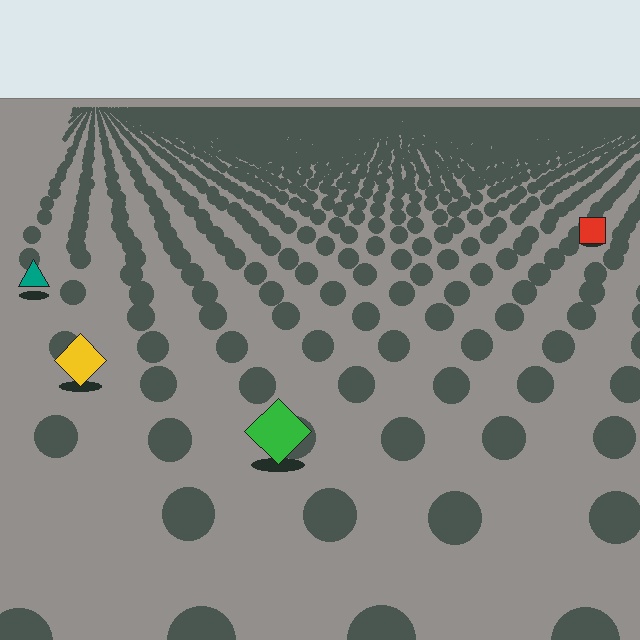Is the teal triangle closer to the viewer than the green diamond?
No. The green diamond is closer — you can tell from the texture gradient: the ground texture is coarser near it.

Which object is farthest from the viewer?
The red square is farthest from the viewer. It appears smaller and the ground texture around it is denser.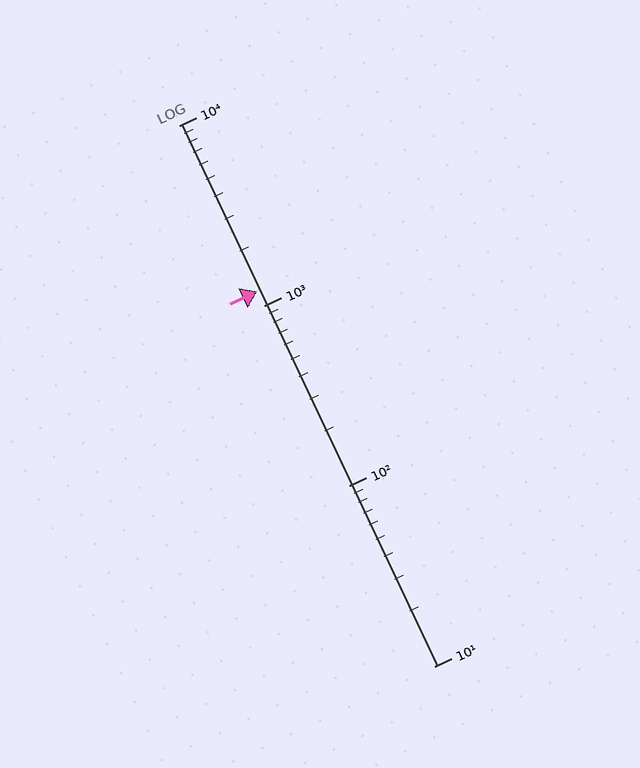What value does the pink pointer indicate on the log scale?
The pointer indicates approximately 1200.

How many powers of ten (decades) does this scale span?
The scale spans 3 decades, from 10 to 10000.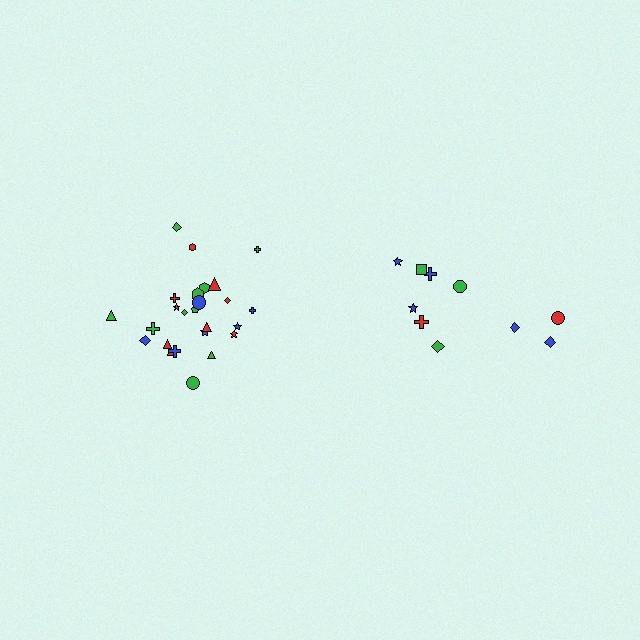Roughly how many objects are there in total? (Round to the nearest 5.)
Roughly 35 objects in total.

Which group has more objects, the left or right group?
The left group.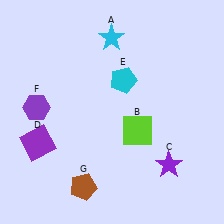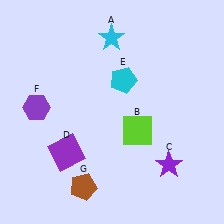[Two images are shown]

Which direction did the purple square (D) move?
The purple square (D) moved right.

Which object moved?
The purple square (D) moved right.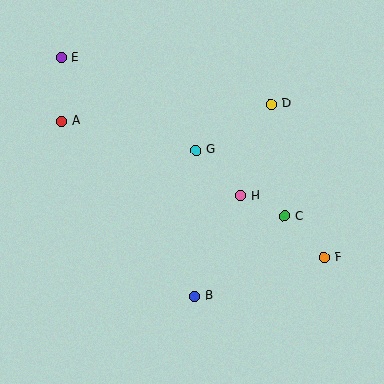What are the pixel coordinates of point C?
Point C is at (285, 216).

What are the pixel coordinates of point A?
Point A is at (62, 121).